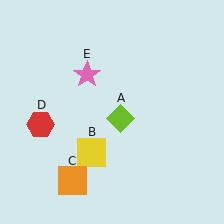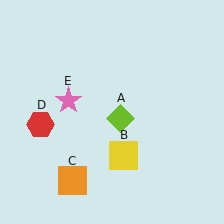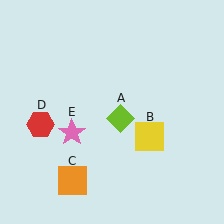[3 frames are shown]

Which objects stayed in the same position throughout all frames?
Lime diamond (object A) and orange square (object C) and red hexagon (object D) remained stationary.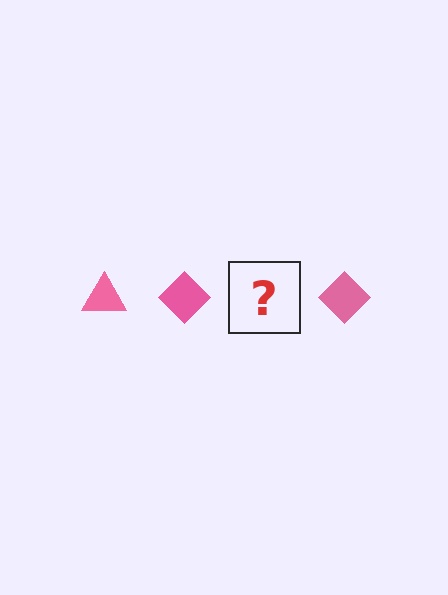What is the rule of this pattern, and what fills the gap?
The rule is that the pattern cycles through triangle, diamond shapes in pink. The gap should be filled with a pink triangle.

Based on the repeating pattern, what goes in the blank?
The blank should be a pink triangle.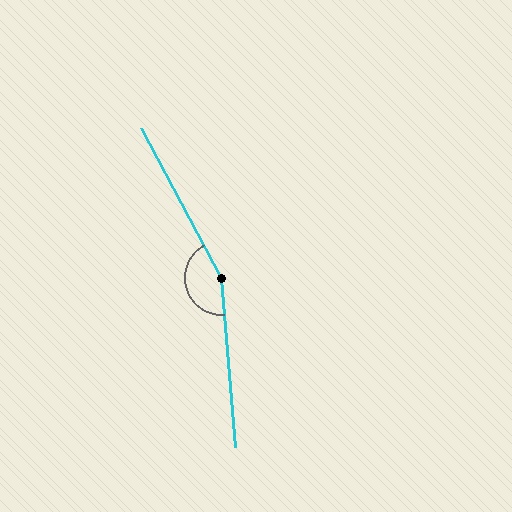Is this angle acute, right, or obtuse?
It is obtuse.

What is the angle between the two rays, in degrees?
Approximately 157 degrees.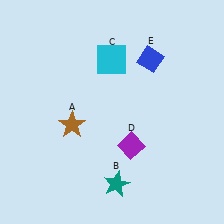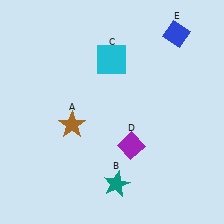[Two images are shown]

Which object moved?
The blue diamond (E) moved right.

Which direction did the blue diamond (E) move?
The blue diamond (E) moved right.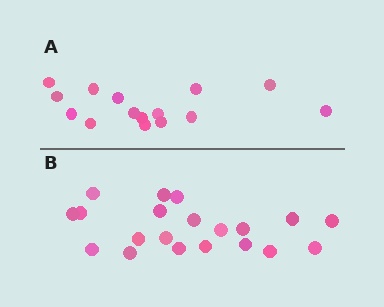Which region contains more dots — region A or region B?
Region B (the bottom region) has more dots.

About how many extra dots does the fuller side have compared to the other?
Region B has about 5 more dots than region A.